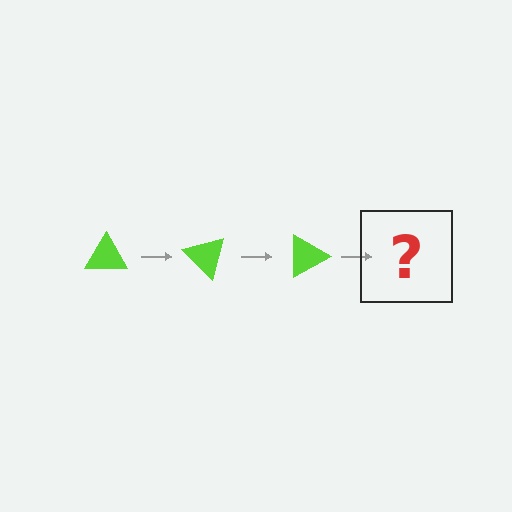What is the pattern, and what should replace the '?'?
The pattern is that the triangle rotates 45 degrees each step. The '?' should be a lime triangle rotated 135 degrees.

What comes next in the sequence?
The next element should be a lime triangle rotated 135 degrees.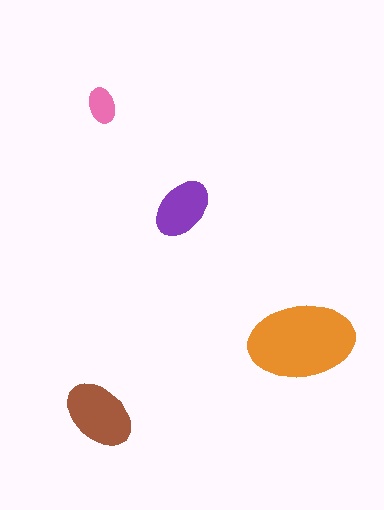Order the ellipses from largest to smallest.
the orange one, the brown one, the purple one, the pink one.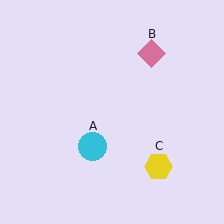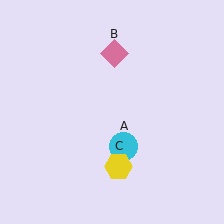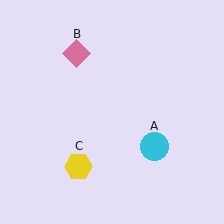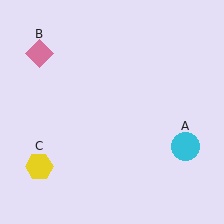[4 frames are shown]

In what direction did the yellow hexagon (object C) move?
The yellow hexagon (object C) moved left.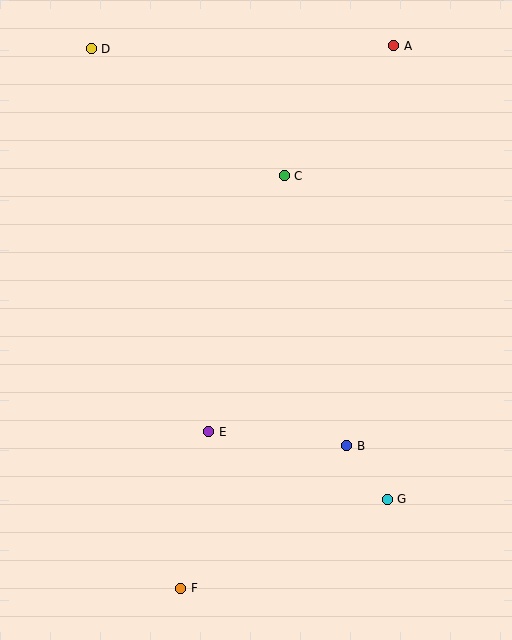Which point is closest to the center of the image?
Point E at (208, 432) is closest to the center.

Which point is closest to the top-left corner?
Point D is closest to the top-left corner.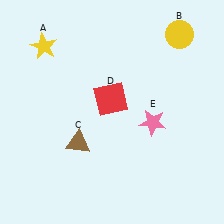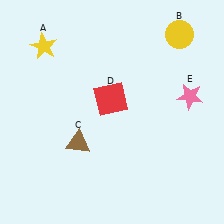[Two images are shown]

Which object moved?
The pink star (E) moved right.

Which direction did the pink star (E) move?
The pink star (E) moved right.